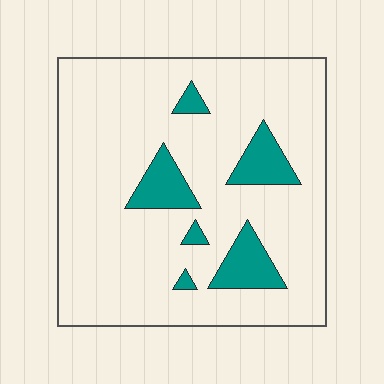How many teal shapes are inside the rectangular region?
6.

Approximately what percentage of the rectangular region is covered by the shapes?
Approximately 15%.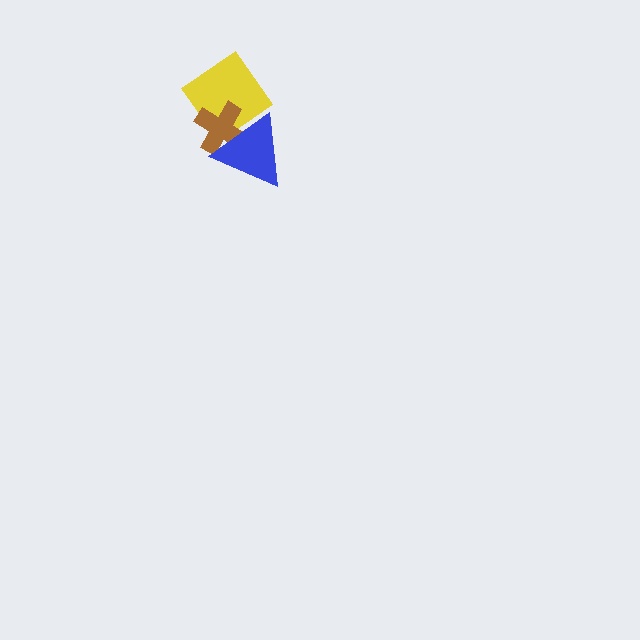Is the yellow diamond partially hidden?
Yes, it is partially covered by another shape.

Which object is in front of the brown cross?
The blue triangle is in front of the brown cross.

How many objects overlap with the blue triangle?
2 objects overlap with the blue triangle.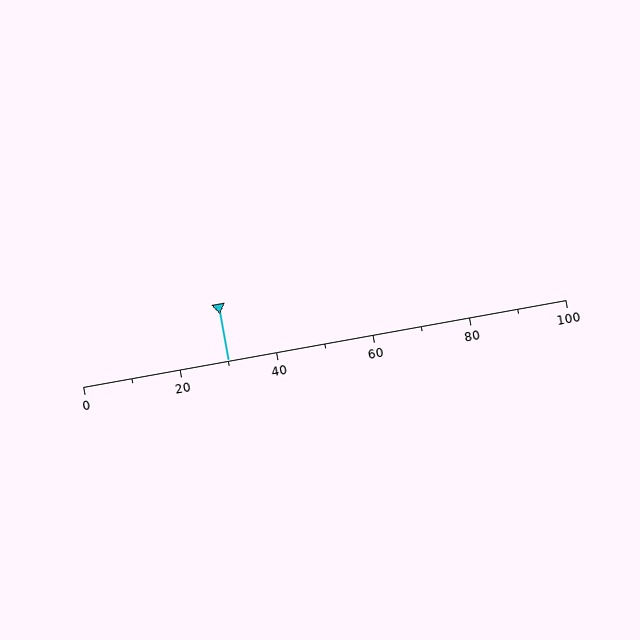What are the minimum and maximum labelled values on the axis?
The axis runs from 0 to 100.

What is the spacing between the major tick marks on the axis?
The major ticks are spaced 20 apart.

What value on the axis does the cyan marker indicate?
The marker indicates approximately 30.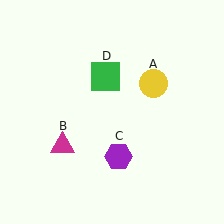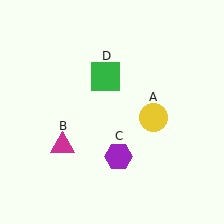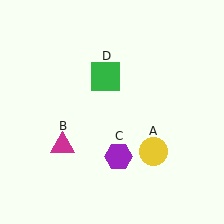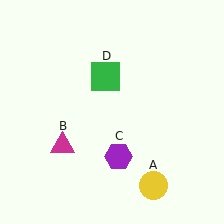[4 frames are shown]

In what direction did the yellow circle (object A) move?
The yellow circle (object A) moved down.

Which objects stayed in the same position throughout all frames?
Magenta triangle (object B) and purple hexagon (object C) and green square (object D) remained stationary.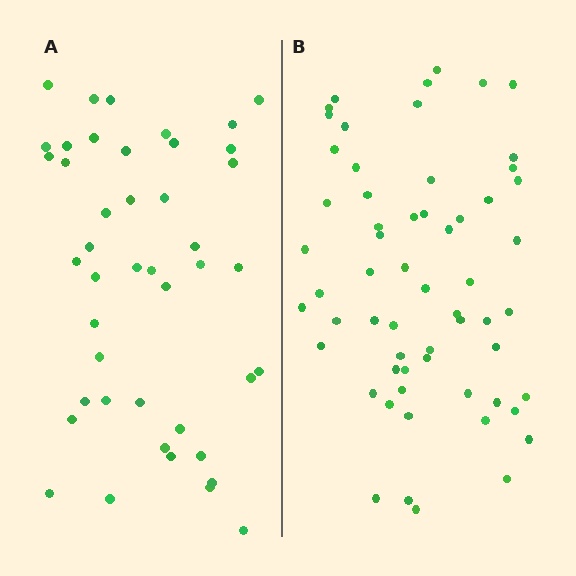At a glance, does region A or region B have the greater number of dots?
Region B (the right region) has more dots.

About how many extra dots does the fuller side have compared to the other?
Region B has approximately 15 more dots than region A.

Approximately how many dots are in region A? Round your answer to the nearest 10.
About 40 dots. (The exact count is 44, which rounds to 40.)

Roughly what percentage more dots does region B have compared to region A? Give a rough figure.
About 35% more.